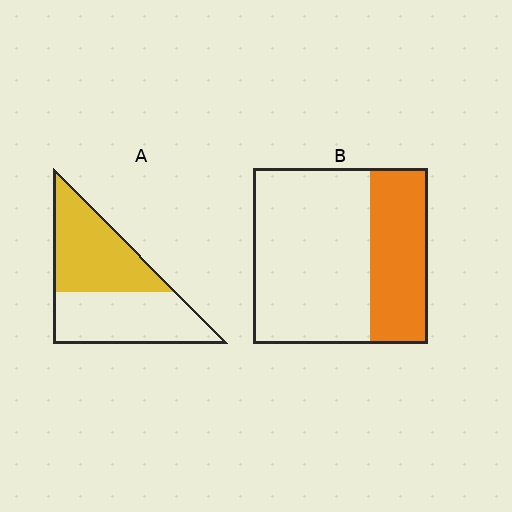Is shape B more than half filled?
No.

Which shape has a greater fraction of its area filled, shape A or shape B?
Shape A.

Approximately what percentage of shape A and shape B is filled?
A is approximately 50% and B is approximately 35%.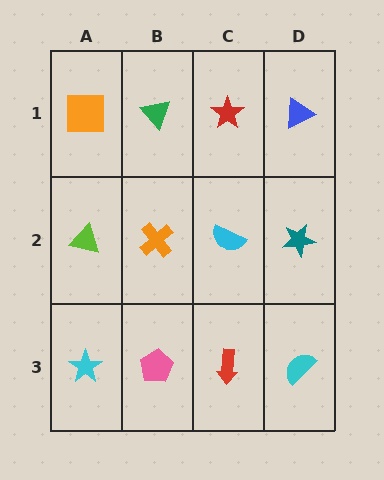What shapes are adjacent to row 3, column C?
A cyan semicircle (row 2, column C), a pink pentagon (row 3, column B), a cyan semicircle (row 3, column D).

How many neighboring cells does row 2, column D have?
3.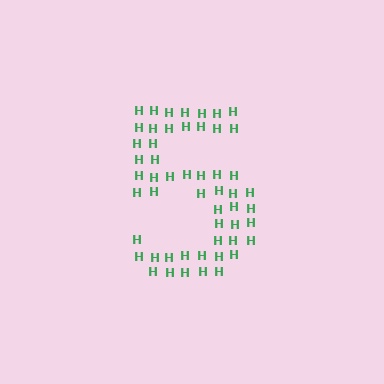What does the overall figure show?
The overall figure shows the digit 5.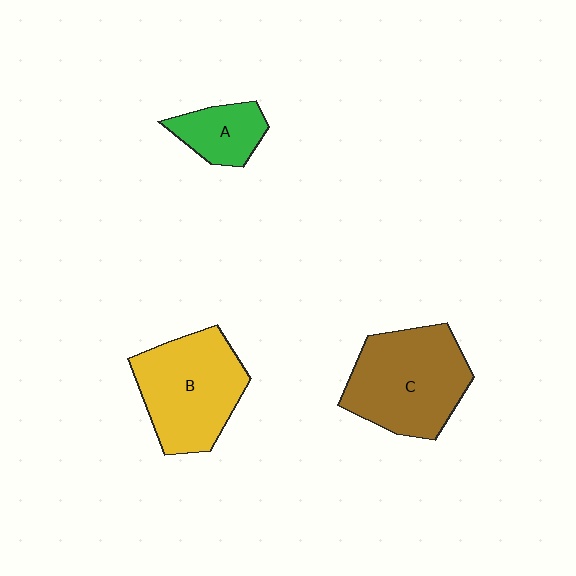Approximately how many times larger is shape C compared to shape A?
Approximately 2.4 times.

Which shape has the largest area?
Shape C (brown).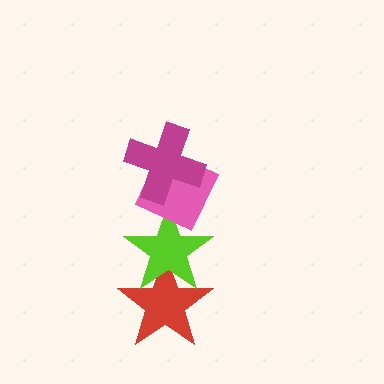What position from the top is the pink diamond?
The pink diamond is 2nd from the top.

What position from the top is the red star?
The red star is 4th from the top.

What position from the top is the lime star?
The lime star is 3rd from the top.